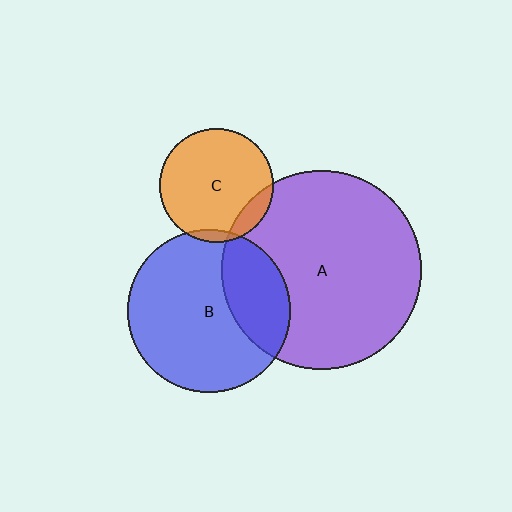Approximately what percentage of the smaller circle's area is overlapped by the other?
Approximately 25%.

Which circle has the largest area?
Circle A (purple).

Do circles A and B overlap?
Yes.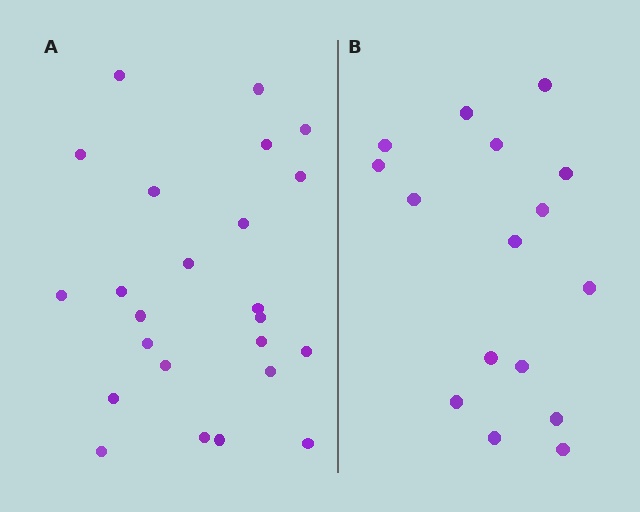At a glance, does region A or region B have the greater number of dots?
Region A (the left region) has more dots.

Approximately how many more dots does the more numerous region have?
Region A has roughly 8 or so more dots than region B.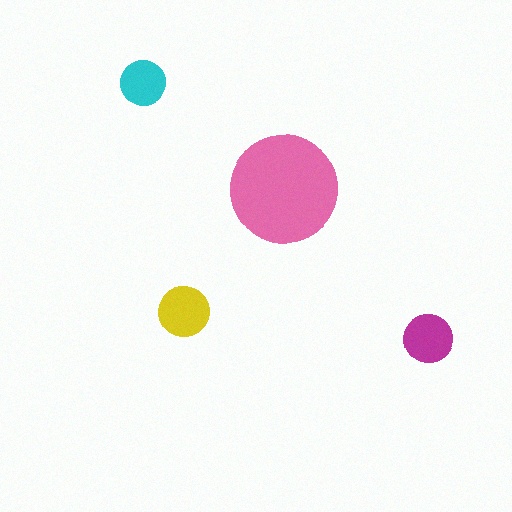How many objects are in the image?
There are 4 objects in the image.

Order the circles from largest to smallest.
the pink one, the yellow one, the magenta one, the cyan one.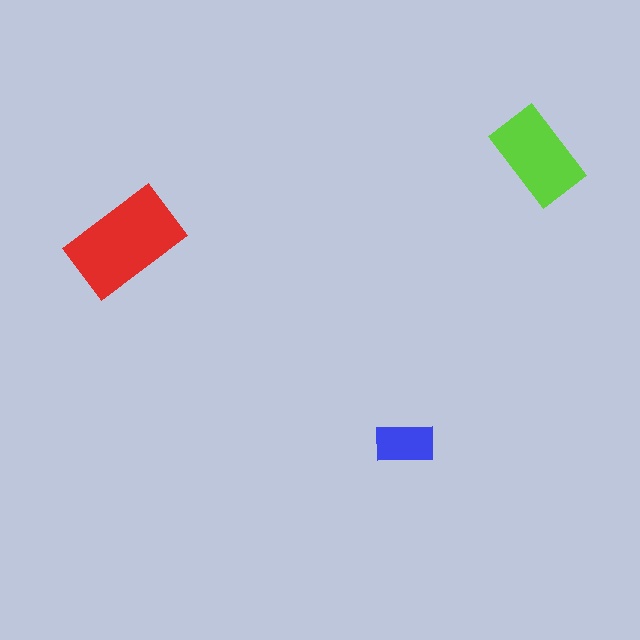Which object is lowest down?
The blue rectangle is bottommost.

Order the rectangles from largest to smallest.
the red one, the lime one, the blue one.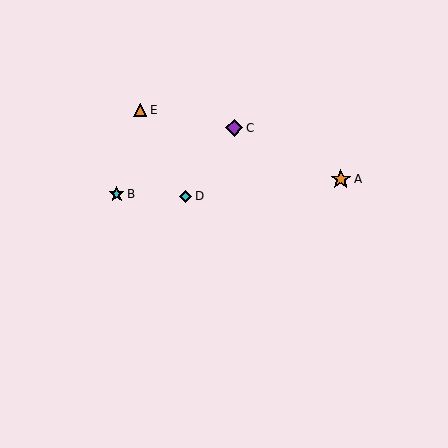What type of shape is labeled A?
Shape A is an orange star.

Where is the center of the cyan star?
The center of the cyan star is at (117, 194).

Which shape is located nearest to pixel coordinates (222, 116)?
The purple diamond (labeled C) at (234, 128) is nearest to that location.